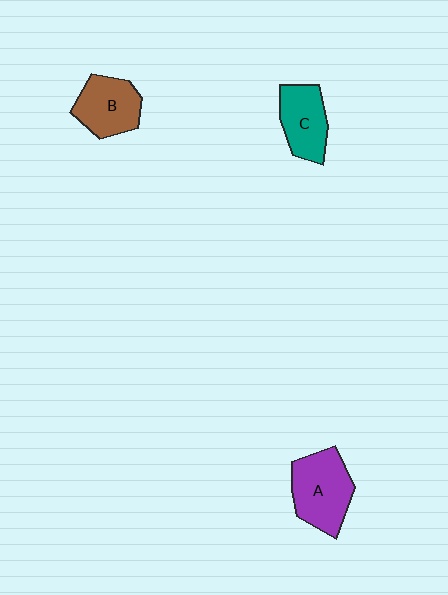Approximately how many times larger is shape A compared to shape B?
Approximately 1.2 times.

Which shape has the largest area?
Shape A (purple).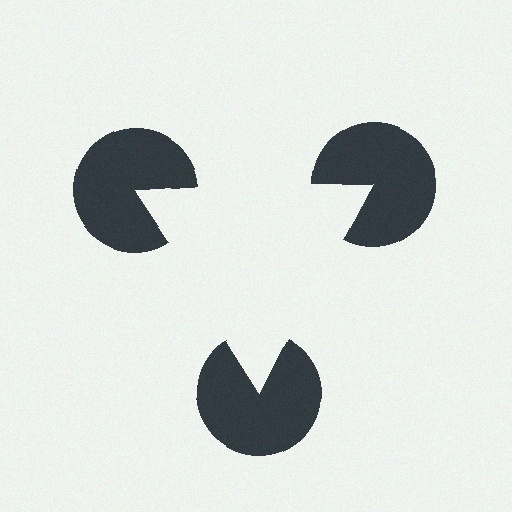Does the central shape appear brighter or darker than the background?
It typically appears slightly brighter than the background, even though no actual brightness change is drawn.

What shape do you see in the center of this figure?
An illusory triangle — its edges are inferred from the aligned wedge cuts in the pac-man discs, not physically drawn.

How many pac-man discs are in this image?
There are 3 — one at each vertex of the illusory triangle.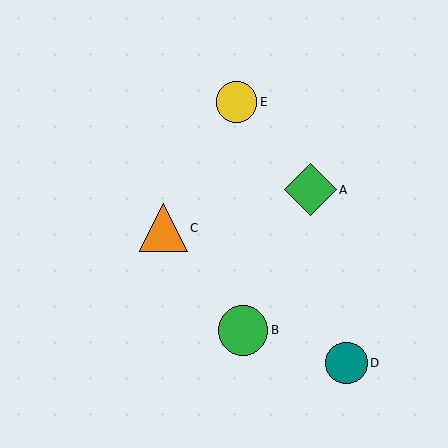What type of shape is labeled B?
Shape B is a green circle.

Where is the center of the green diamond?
The center of the green diamond is at (310, 190).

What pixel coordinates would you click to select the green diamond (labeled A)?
Click at (310, 190) to select the green diamond A.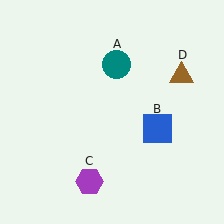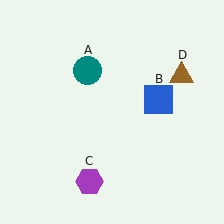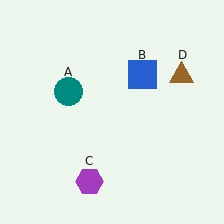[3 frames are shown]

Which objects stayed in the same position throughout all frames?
Purple hexagon (object C) and brown triangle (object D) remained stationary.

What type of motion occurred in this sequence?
The teal circle (object A), blue square (object B) rotated counterclockwise around the center of the scene.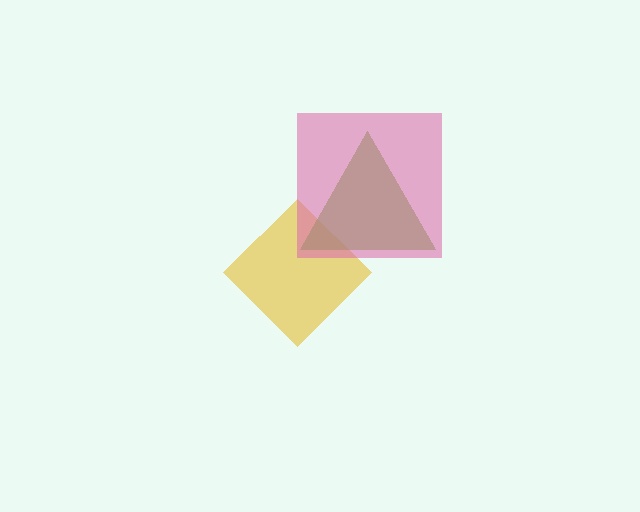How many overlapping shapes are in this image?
There are 3 overlapping shapes in the image.